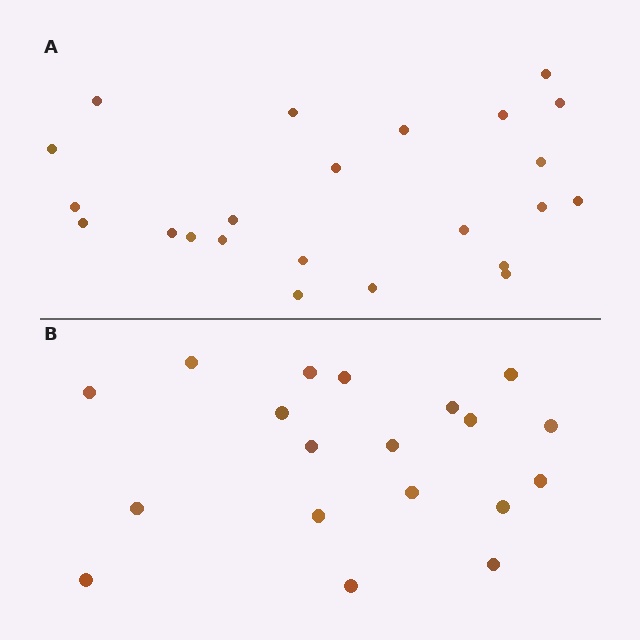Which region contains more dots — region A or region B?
Region A (the top region) has more dots.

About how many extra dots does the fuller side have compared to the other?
Region A has about 4 more dots than region B.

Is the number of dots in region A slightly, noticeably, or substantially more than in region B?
Region A has only slightly more — the two regions are fairly close. The ratio is roughly 1.2 to 1.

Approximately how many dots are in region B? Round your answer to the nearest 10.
About 20 dots. (The exact count is 19, which rounds to 20.)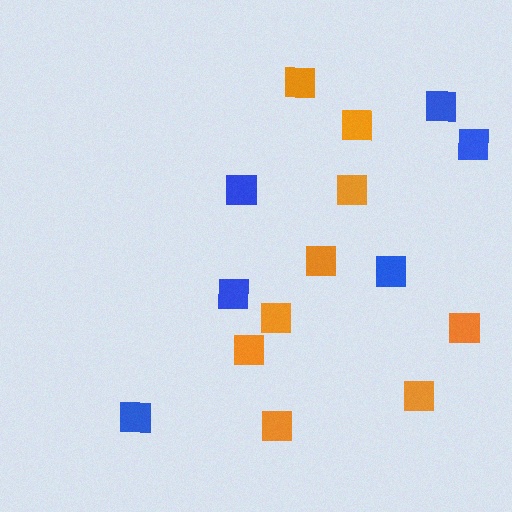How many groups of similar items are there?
There are 2 groups: one group of orange squares (9) and one group of blue squares (6).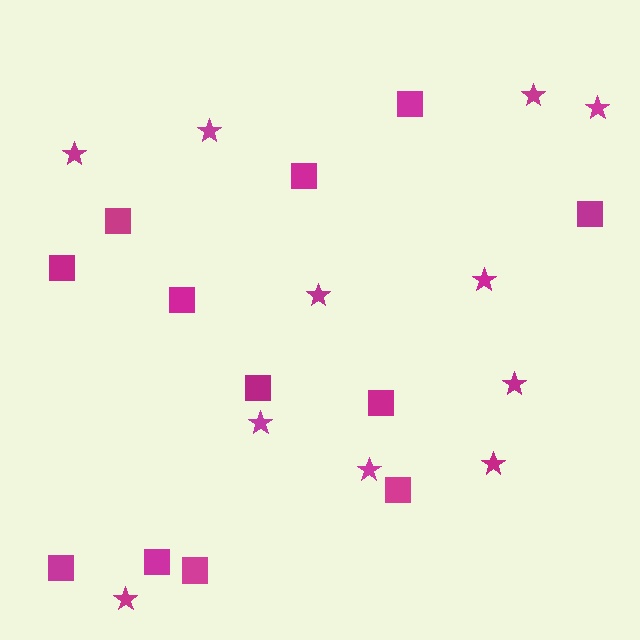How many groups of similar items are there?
There are 2 groups: one group of squares (12) and one group of stars (11).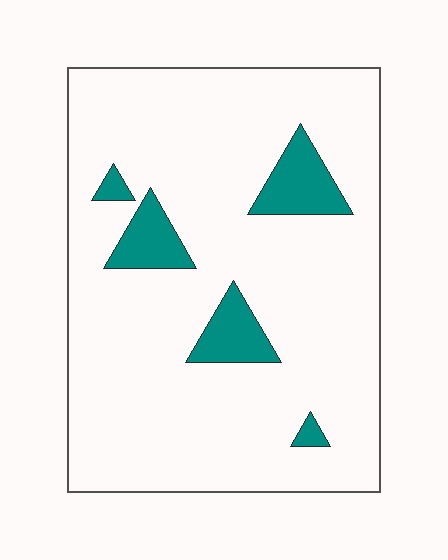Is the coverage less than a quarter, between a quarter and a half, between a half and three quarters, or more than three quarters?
Less than a quarter.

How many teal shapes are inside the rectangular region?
5.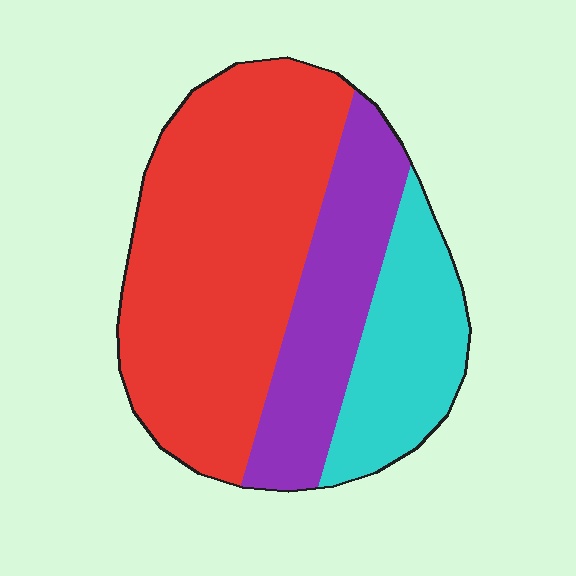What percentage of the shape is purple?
Purple takes up about one quarter (1/4) of the shape.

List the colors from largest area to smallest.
From largest to smallest: red, purple, cyan.